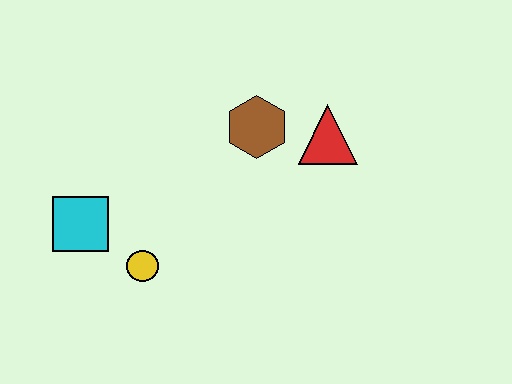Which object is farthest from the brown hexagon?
The cyan square is farthest from the brown hexagon.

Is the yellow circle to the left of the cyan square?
No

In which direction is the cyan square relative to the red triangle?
The cyan square is to the left of the red triangle.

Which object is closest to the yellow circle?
The cyan square is closest to the yellow circle.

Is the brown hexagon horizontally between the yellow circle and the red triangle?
Yes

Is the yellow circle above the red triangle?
No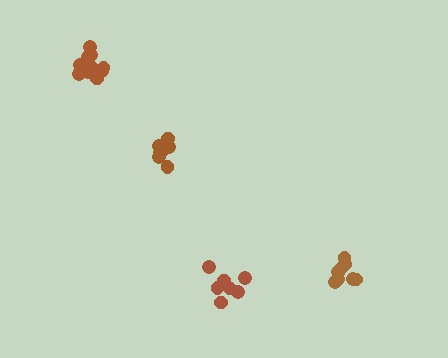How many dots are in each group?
Group 1: 9 dots, Group 2: 7 dots, Group 3: 12 dots, Group 4: 7 dots (35 total).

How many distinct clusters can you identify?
There are 4 distinct clusters.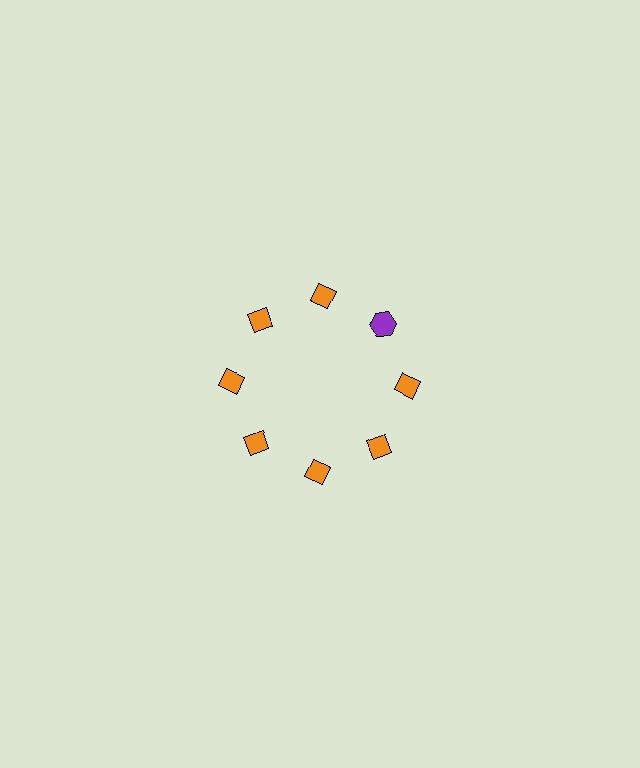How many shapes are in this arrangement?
There are 8 shapes arranged in a ring pattern.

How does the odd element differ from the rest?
It differs in both color (purple instead of orange) and shape (hexagon instead of diamond).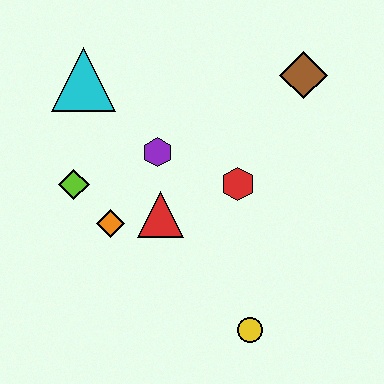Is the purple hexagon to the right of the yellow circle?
No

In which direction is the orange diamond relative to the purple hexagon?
The orange diamond is below the purple hexagon.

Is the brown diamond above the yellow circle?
Yes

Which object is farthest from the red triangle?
The brown diamond is farthest from the red triangle.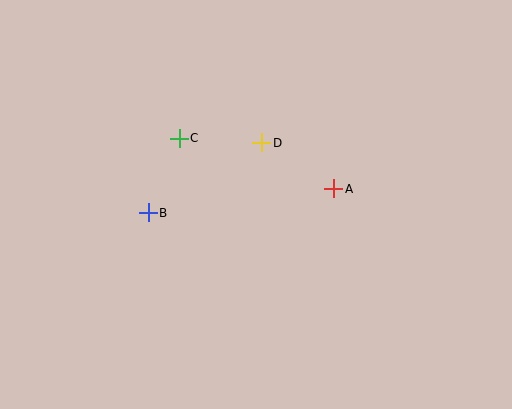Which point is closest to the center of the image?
Point D at (262, 143) is closest to the center.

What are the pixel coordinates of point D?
Point D is at (262, 143).